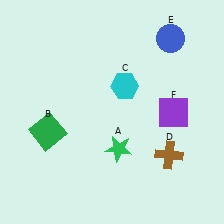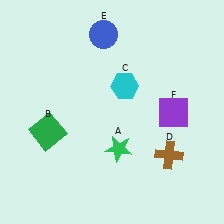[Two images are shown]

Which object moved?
The blue circle (E) moved left.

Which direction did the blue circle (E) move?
The blue circle (E) moved left.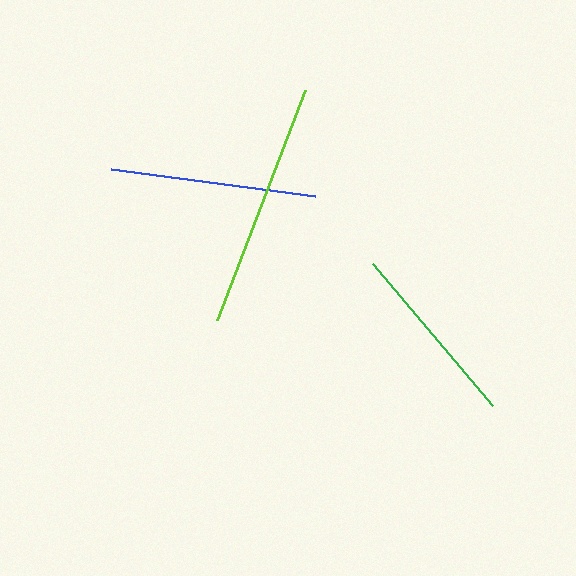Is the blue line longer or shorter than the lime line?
The lime line is longer than the blue line.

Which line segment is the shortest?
The green line is the shortest at approximately 186 pixels.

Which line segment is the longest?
The lime line is the longest at approximately 247 pixels.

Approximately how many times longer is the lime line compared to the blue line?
The lime line is approximately 1.2 times the length of the blue line.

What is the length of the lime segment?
The lime segment is approximately 247 pixels long.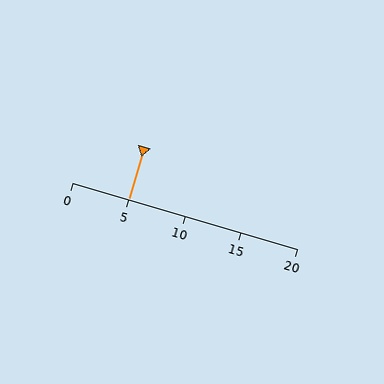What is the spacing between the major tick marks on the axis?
The major ticks are spaced 5 apart.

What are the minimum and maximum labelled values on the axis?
The axis runs from 0 to 20.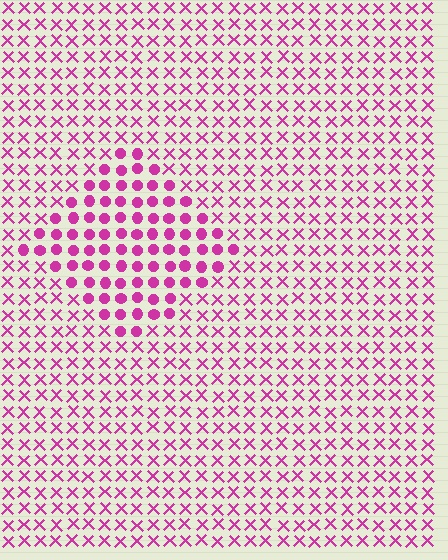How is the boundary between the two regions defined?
The boundary is defined by a change in element shape: circles inside vs. X marks outside. All elements share the same color and spacing.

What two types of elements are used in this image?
The image uses circles inside the diamond region and X marks outside it.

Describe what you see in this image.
The image is filled with small magenta elements arranged in a uniform grid. A diamond-shaped region contains circles, while the surrounding area contains X marks. The boundary is defined purely by the change in element shape.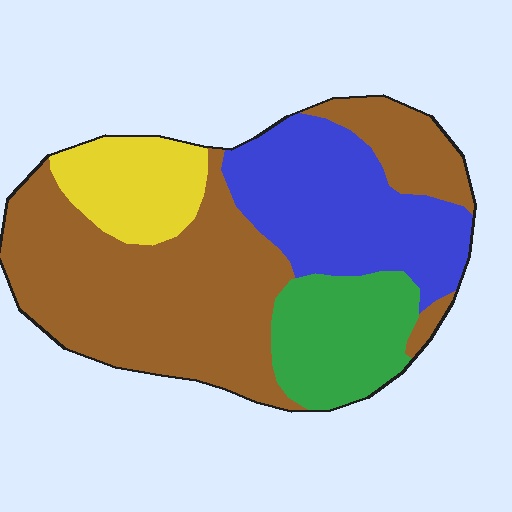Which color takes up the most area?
Brown, at roughly 50%.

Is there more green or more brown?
Brown.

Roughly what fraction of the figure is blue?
Blue takes up about one quarter (1/4) of the figure.